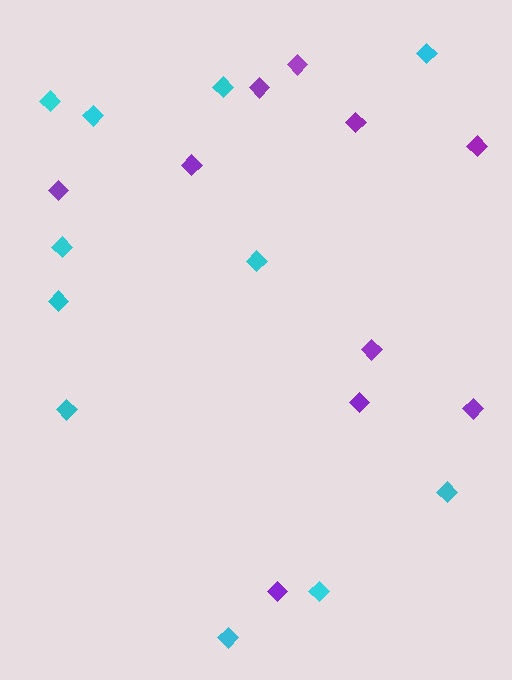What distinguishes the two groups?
There are 2 groups: one group of cyan diamonds (11) and one group of purple diamonds (10).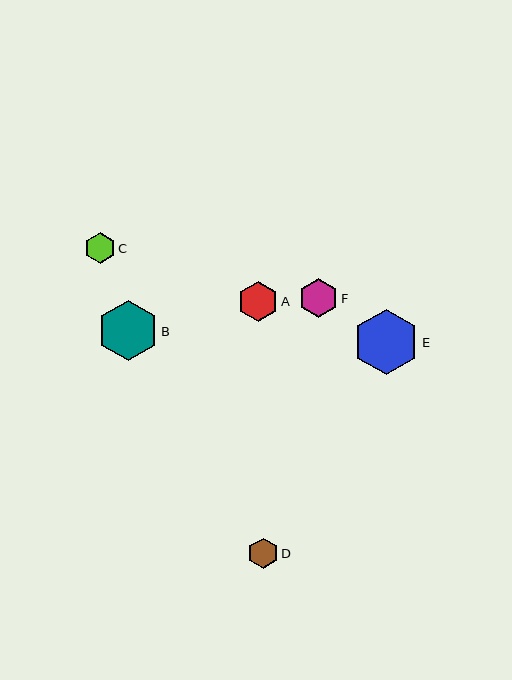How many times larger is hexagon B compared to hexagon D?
Hexagon B is approximately 2.0 times the size of hexagon D.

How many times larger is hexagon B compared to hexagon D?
Hexagon B is approximately 2.0 times the size of hexagon D.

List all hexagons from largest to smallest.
From largest to smallest: E, B, A, F, C, D.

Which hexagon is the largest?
Hexagon E is the largest with a size of approximately 66 pixels.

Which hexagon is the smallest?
Hexagon D is the smallest with a size of approximately 30 pixels.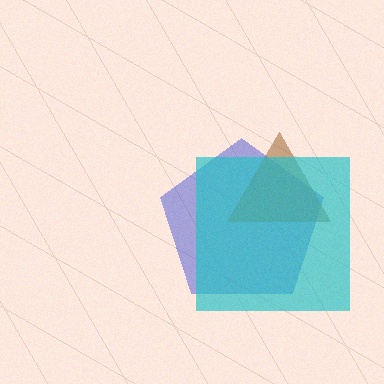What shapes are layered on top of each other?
The layered shapes are: a blue pentagon, a brown triangle, a cyan square.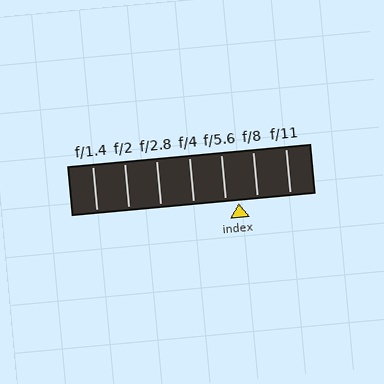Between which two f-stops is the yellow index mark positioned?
The index mark is between f/5.6 and f/8.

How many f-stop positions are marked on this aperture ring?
There are 7 f-stop positions marked.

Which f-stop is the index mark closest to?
The index mark is closest to f/5.6.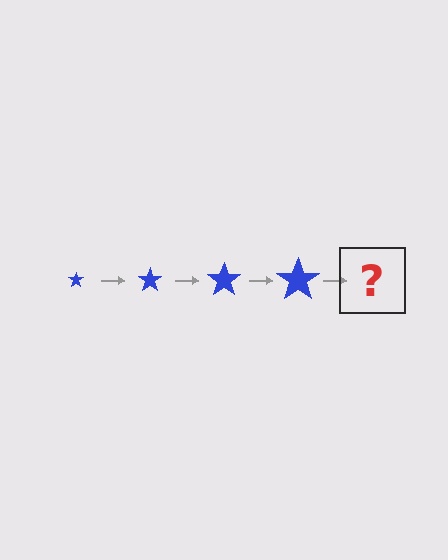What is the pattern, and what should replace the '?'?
The pattern is that the star gets progressively larger each step. The '?' should be a blue star, larger than the previous one.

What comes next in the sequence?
The next element should be a blue star, larger than the previous one.